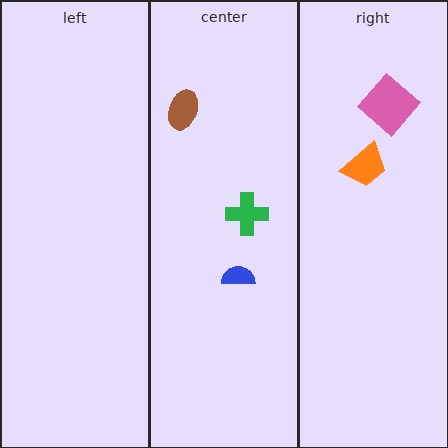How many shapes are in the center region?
3.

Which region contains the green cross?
The center region.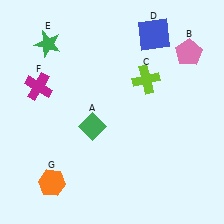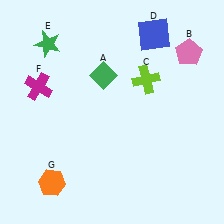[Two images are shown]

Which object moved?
The green diamond (A) moved up.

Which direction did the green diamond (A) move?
The green diamond (A) moved up.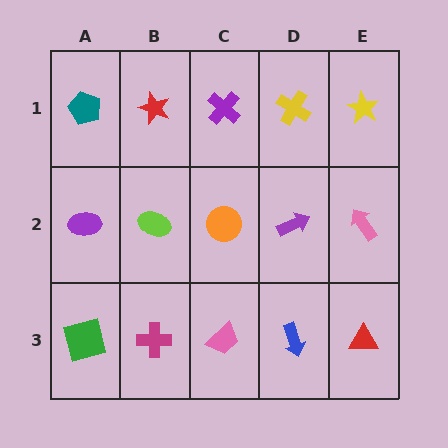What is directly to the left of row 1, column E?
A yellow cross.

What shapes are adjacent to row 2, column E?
A yellow star (row 1, column E), a red triangle (row 3, column E), a purple arrow (row 2, column D).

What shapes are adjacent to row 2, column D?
A yellow cross (row 1, column D), a blue arrow (row 3, column D), an orange circle (row 2, column C), a pink arrow (row 2, column E).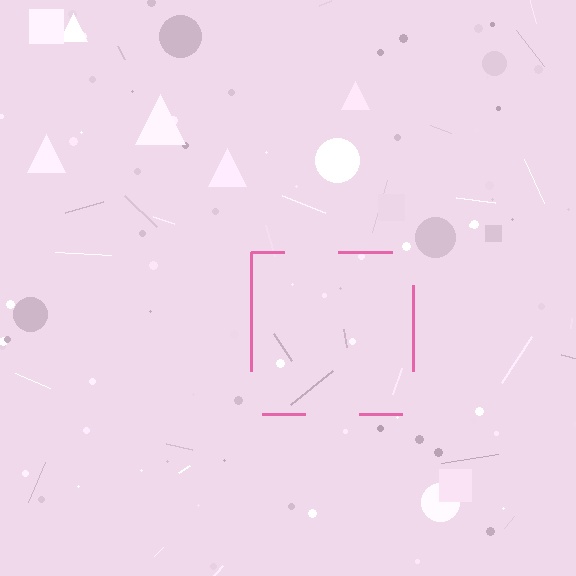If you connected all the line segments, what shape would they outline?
They would outline a square.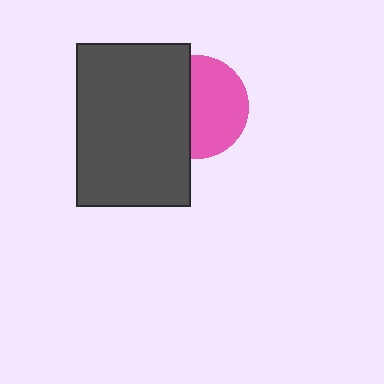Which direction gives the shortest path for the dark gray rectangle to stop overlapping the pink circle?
Moving left gives the shortest separation.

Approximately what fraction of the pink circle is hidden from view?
Roughly 44% of the pink circle is hidden behind the dark gray rectangle.